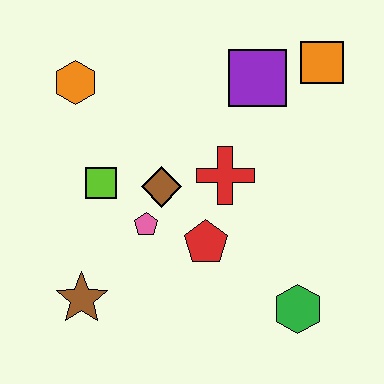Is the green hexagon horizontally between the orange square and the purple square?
Yes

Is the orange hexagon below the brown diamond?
No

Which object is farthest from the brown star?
The orange square is farthest from the brown star.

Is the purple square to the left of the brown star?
No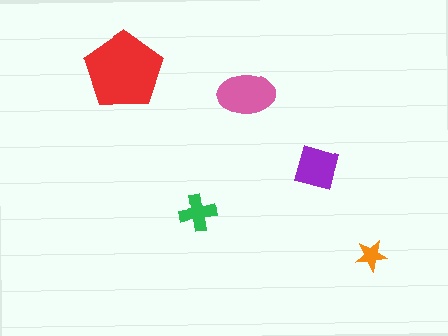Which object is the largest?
The red pentagon.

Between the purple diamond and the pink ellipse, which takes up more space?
The pink ellipse.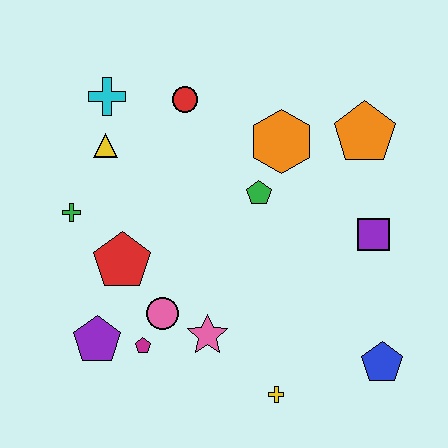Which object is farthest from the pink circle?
The orange pentagon is farthest from the pink circle.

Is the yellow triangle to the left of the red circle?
Yes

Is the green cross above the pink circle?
Yes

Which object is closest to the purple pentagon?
The magenta pentagon is closest to the purple pentagon.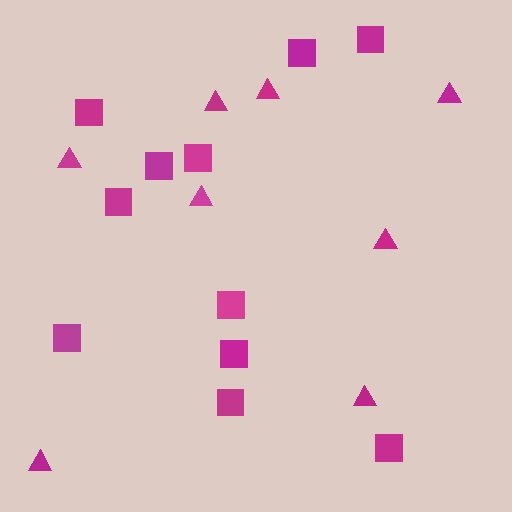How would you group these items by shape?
There are 2 groups: one group of squares (11) and one group of triangles (8).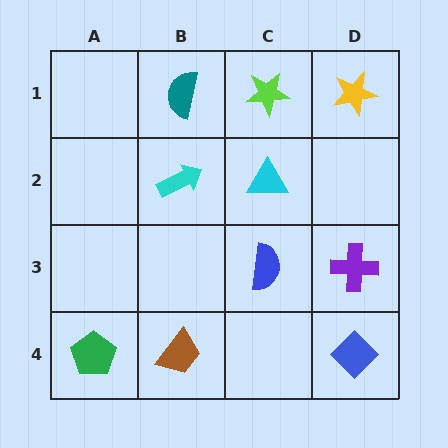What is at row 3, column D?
A purple cross.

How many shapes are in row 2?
2 shapes.